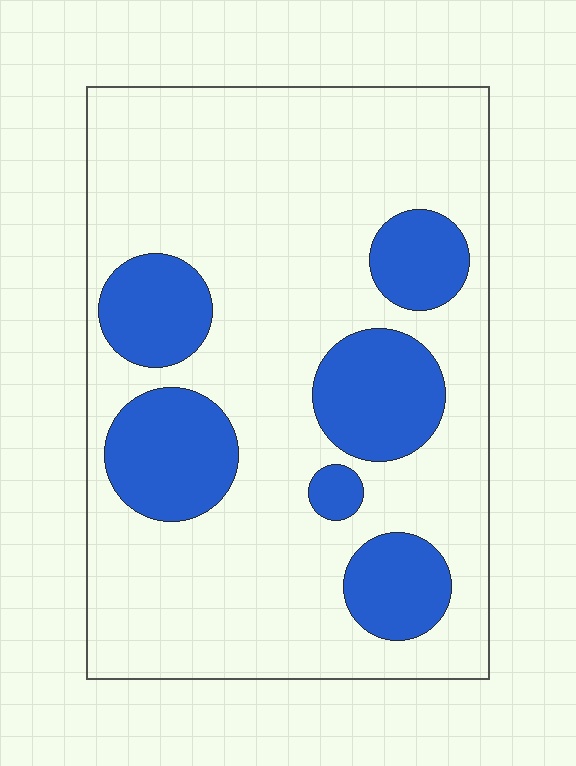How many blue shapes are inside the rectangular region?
6.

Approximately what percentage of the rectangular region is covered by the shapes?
Approximately 25%.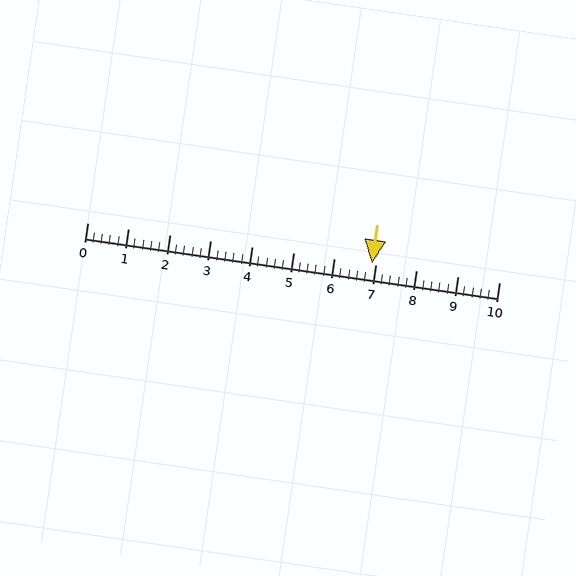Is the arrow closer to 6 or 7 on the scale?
The arrow is closer to 7.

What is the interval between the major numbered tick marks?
The major tick marks are spaced 1 units apart.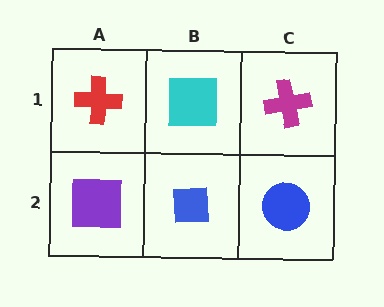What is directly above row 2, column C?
A magenta cross.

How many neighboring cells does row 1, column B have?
3.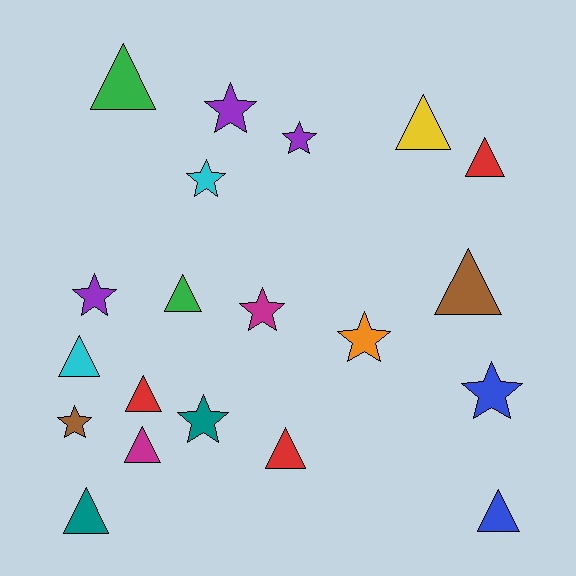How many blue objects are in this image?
There are 2 blue objects.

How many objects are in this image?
There are 20 objects.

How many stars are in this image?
There are 9 stars.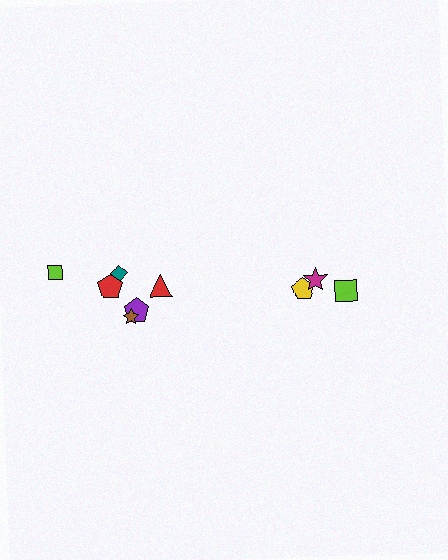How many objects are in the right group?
There are 3 objects.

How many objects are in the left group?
There are 6 objects.